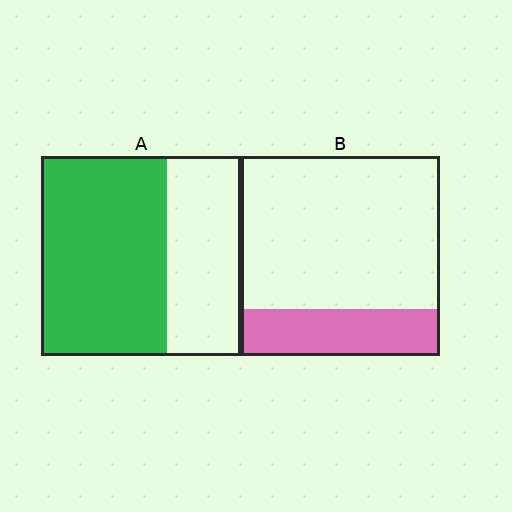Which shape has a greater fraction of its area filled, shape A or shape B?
Shape A.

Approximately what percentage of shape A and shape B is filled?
A is approximately 65% and B is approximately 25%.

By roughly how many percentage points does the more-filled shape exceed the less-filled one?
By roughly 40 percentage points (A over B).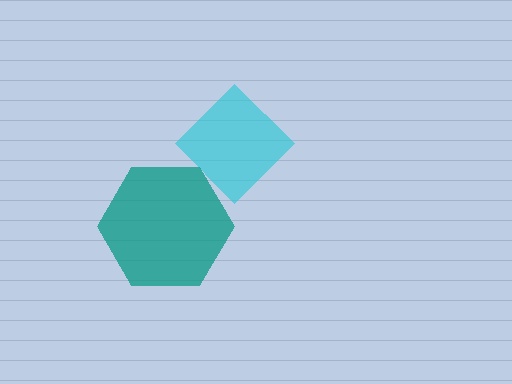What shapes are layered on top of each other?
The layered shapes are: a cyan diamond, a teal hexagon.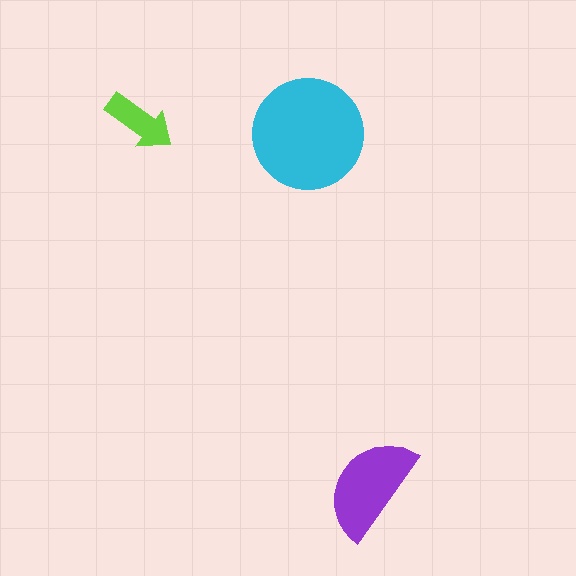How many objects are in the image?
There are 3 objects in the image.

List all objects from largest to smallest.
The cyan circle, the purple semicircle, the lime arrow.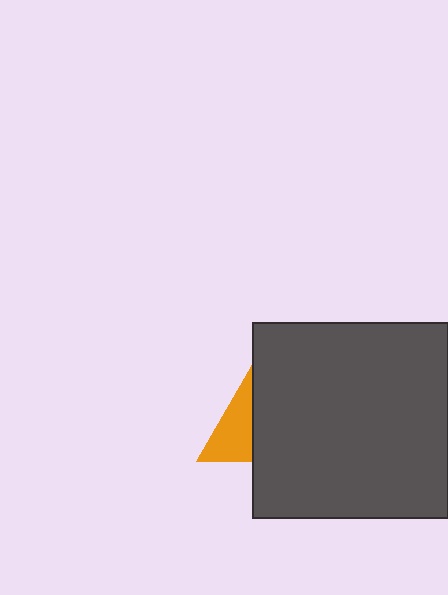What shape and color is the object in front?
The object in front is a dark gray square.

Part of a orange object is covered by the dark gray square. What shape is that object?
It is a triangle.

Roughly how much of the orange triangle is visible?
A small part of it is visible (roughly 38%).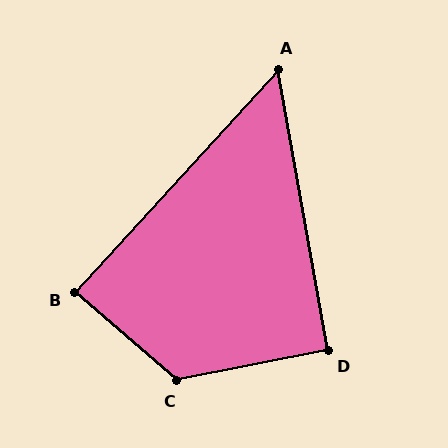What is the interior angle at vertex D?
Approximately 91 degrees (approximately right).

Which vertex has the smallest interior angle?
A, at approximately 53 degrees.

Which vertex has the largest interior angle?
C, at approximately 127 degrees.